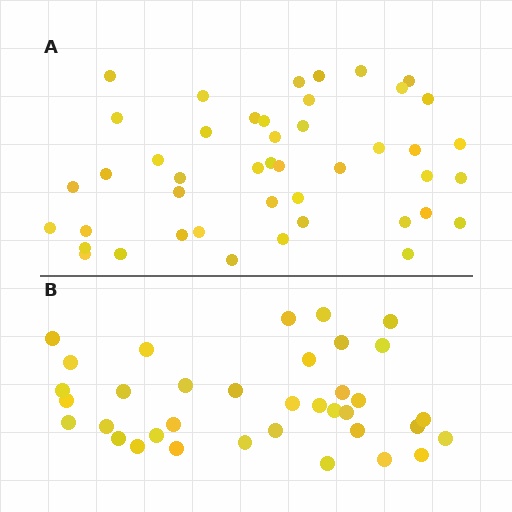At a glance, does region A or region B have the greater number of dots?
Region A (the top region) has more dots.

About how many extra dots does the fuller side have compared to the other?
Region A has roughly 8 or so more dots than region B.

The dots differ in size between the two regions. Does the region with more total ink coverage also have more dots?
No. Region B has more total ink coverage because its dots are larger, but region A actually contains more individual dots. Total area can be misleading — the number of items is what matters here.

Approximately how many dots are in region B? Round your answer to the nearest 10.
About 40 dots. (The exact count is 36, which rounds to 40.)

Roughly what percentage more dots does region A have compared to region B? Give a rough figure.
About 25% more.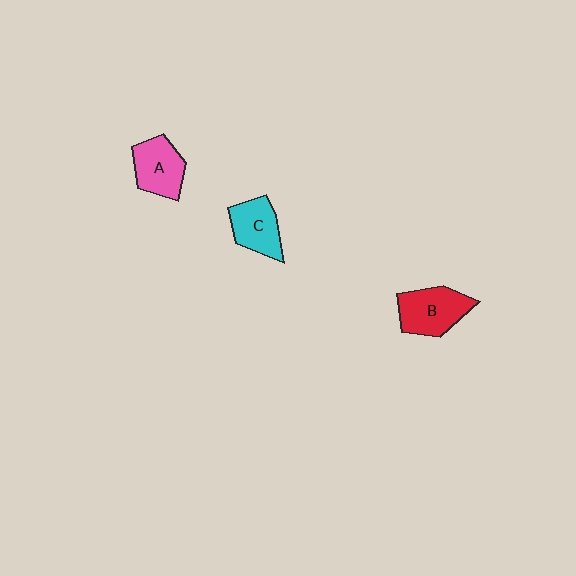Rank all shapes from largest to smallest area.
From largest to smallest: B (red), A (pink), C (cyan).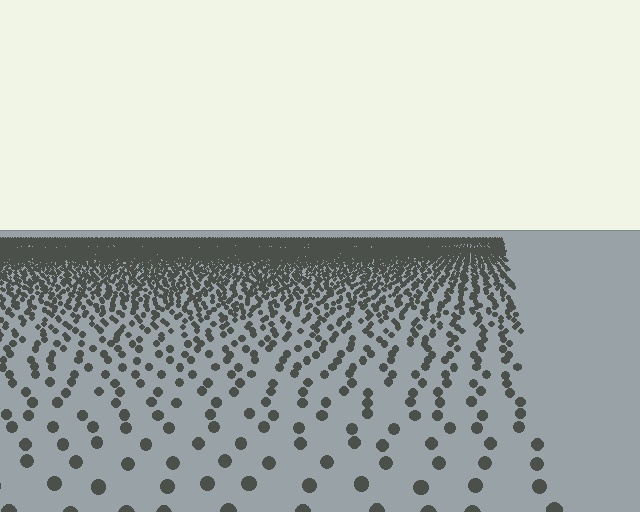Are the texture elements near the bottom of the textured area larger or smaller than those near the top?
Larger. Near the bottom, elements are closer to the viewer and appear at a bigger on-screen size.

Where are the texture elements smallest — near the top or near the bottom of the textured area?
Near the top.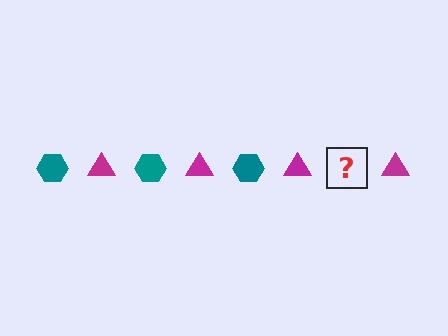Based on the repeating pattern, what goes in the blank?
The blank should be a teal hexagon.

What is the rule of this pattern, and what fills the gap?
The rule is that the pattern alternates between teal hexagon and magenta triangle. The gap should be filled with a teal hexagon.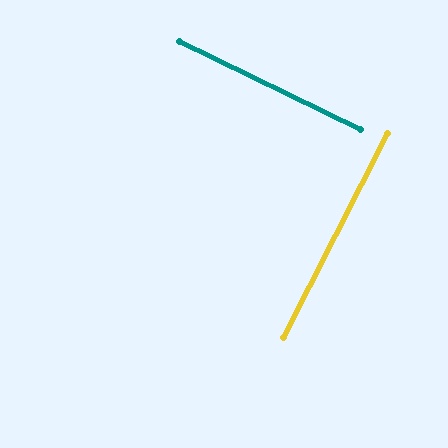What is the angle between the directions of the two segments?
Approximately 89 degrees.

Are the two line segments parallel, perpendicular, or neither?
Perpendicular — they meet at approximately 89°.